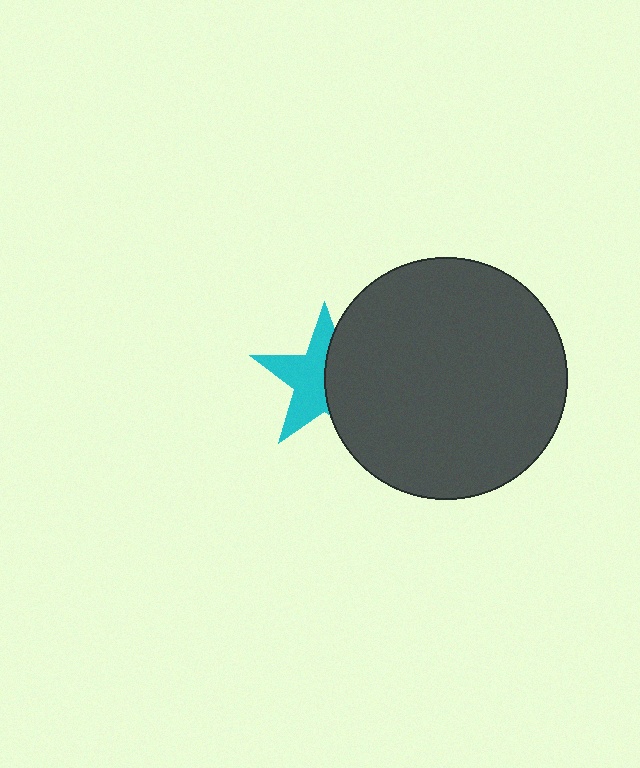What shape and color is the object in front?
The object in front is a dark gray circle.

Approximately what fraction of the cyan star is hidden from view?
Roughly 46% of the cyan star is hidden behind the dark gray circle.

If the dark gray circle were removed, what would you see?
You would see the complete cyan star.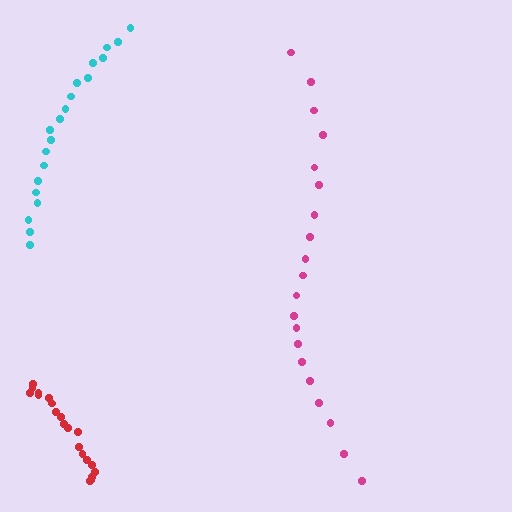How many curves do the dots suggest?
There are 3 distinct paths.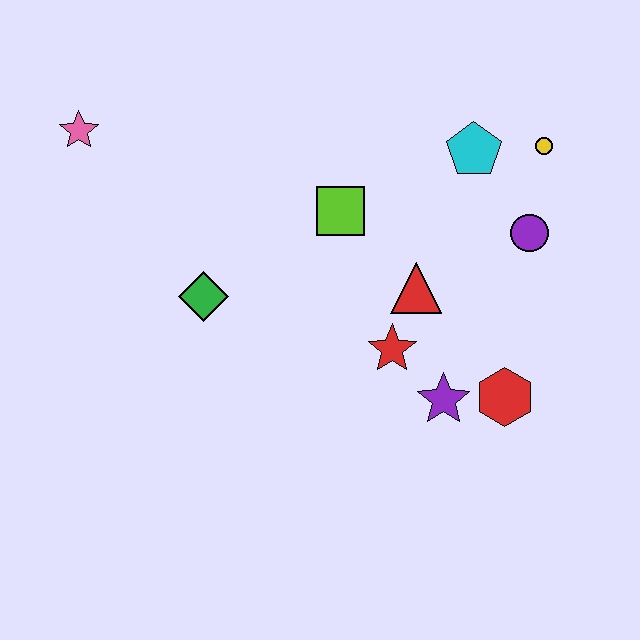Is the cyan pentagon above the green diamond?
Yes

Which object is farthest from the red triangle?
The pink star is farthest from the red triangle.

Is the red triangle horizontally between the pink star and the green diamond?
No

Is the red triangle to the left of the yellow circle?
Yes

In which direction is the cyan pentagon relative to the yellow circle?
The cyan pentagon is to the left of the yellow circle.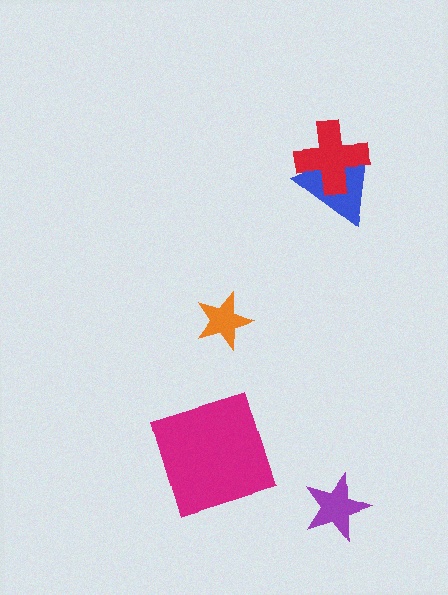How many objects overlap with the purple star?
0 objects overlap with the purple star.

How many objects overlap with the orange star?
0 objects overlap with the orange star.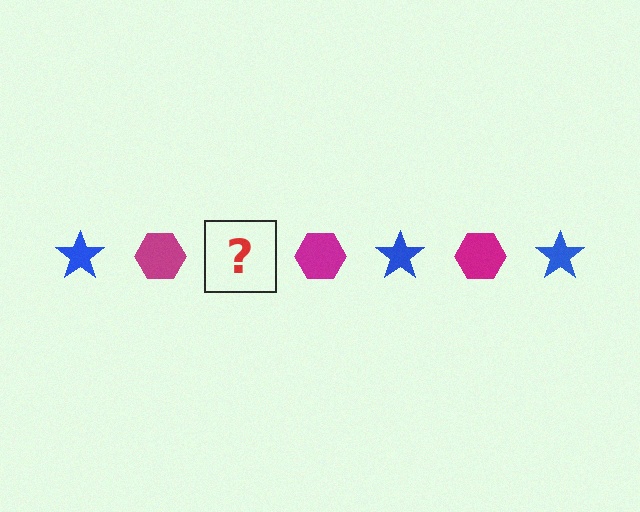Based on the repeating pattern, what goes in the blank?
The blank should be a blue star.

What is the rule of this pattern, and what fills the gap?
The rule is that the pattern alternates between blue star and magenta hexagon. The gap should be filled with a blue star.